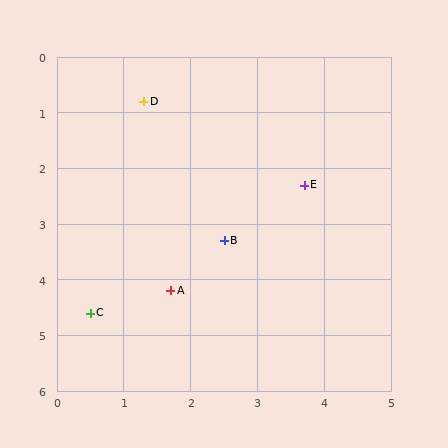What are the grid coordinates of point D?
Point D is at approximately (1.3, 0.8).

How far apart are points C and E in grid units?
Points C and E are about 3.9 grid units apart.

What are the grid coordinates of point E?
Point E is at approximately (3.7, 2.3).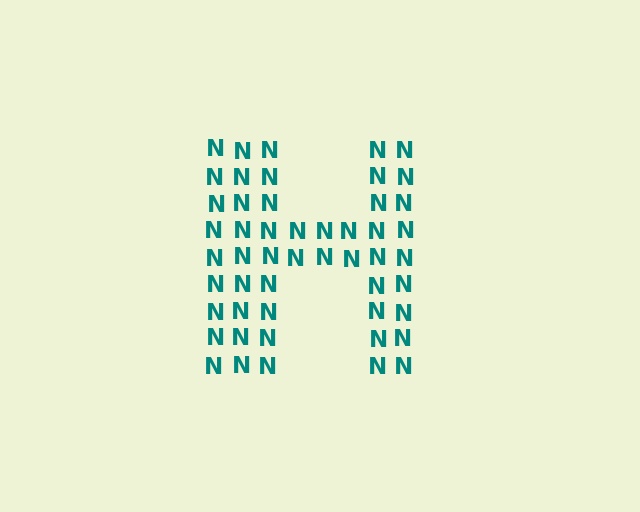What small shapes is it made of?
It is made of small letter N's.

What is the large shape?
The large shape is the letter H.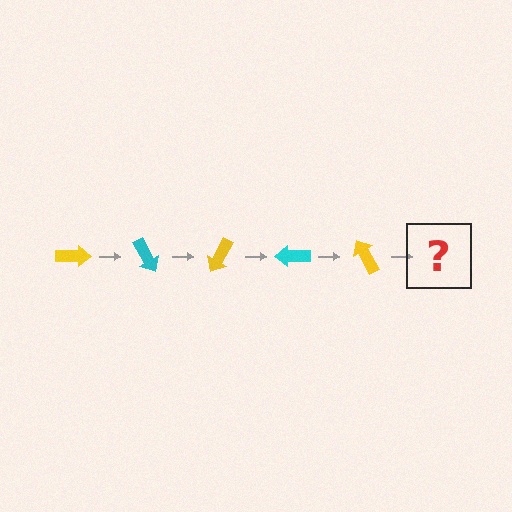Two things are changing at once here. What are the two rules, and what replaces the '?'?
The two rules are that it rotates 60 degrees each step and the color cycles through yellow and cyan. The '?' should be a cyan arrow, rotated 300 degrees from the start.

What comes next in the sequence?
The next element should be a cyan arrow, rotated 300 degrees from the start.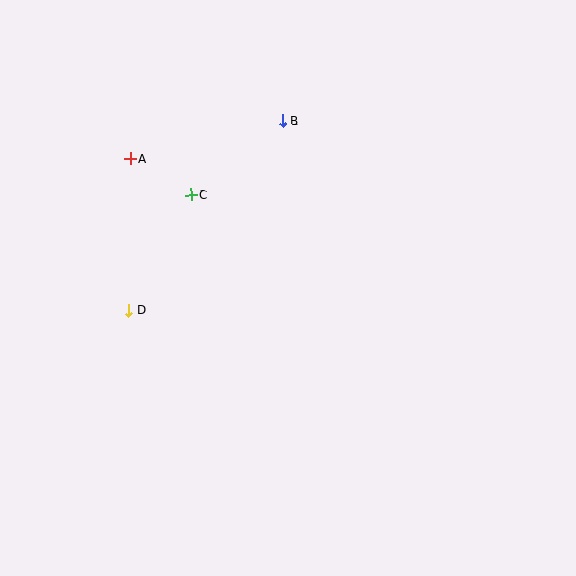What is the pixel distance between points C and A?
The distance between C and A is 71 pixels.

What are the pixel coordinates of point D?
Point D is at (129, 311).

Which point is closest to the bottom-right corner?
Point D is closest to the bottom-right corner.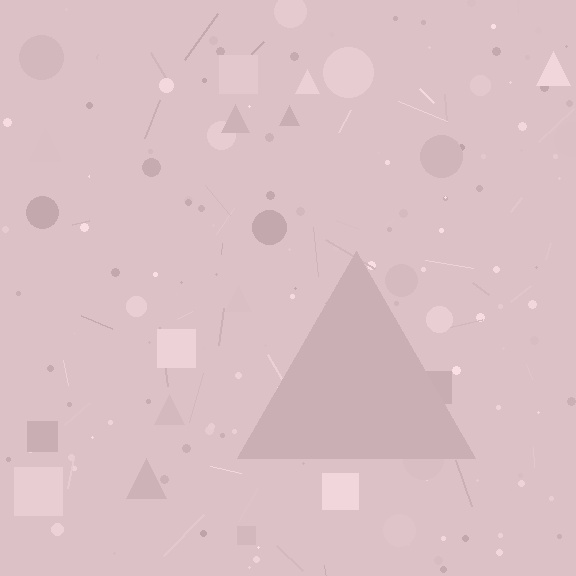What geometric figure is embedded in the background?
A triangle is embedded in the background.